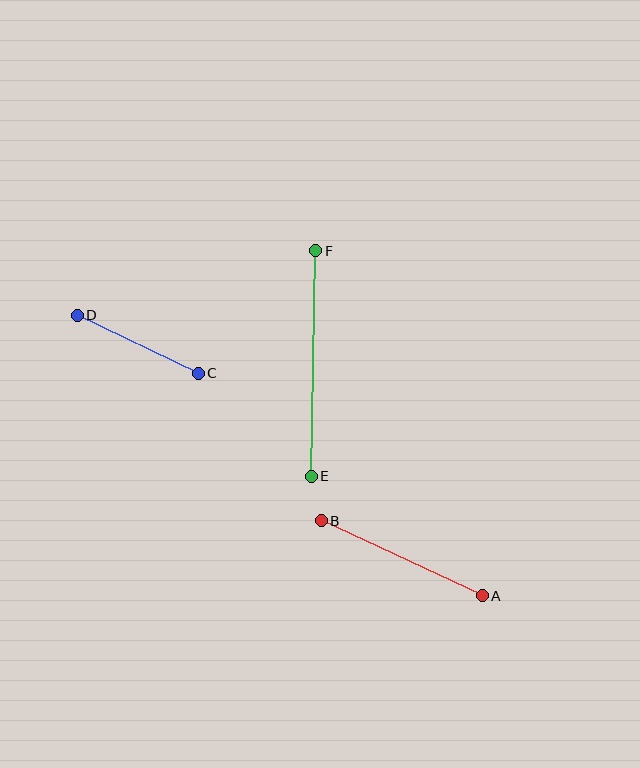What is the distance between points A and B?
The distance is approximately 178 pixels.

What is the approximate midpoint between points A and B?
The midpoint is at approximately (402, 558) pixels.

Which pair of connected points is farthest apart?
Points E and F are farthest apart.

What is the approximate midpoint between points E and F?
The midpoint is at approximately (314, 363) pixels.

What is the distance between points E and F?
The distance is approximately 225 pixels.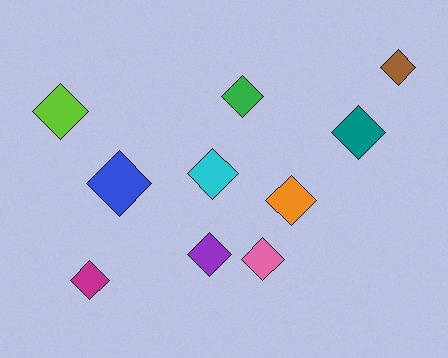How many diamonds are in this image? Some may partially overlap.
There are 10 diamonds.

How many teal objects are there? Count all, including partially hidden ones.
There is 1 teal object.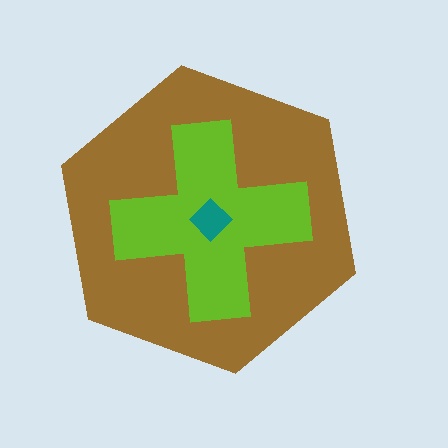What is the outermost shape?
The brown hexagon.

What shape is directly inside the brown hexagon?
The lime cross.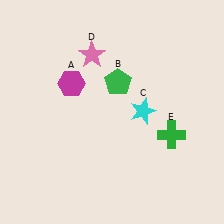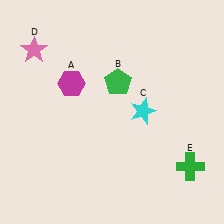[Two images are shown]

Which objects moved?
The objects that moved are: the pink star (D), the green cross (E).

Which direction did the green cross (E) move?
The green cross (E) moved down.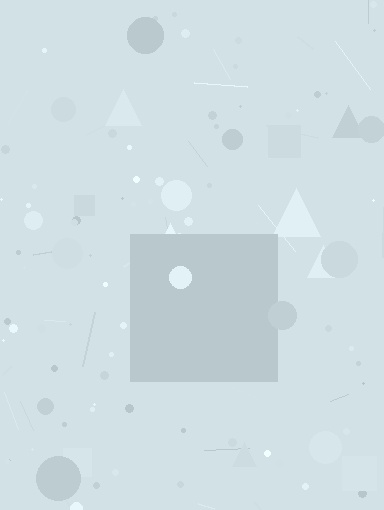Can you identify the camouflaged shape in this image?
The camouflaged shape is a square.